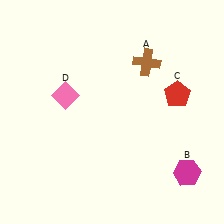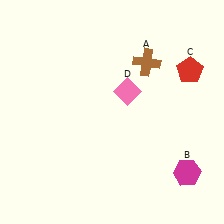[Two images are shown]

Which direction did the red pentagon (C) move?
The red pentagon (C) moved up.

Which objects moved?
The objects that moved are: the red pentagon (C), the pink diamond (D).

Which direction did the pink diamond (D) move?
The pink diamond (D) moved right.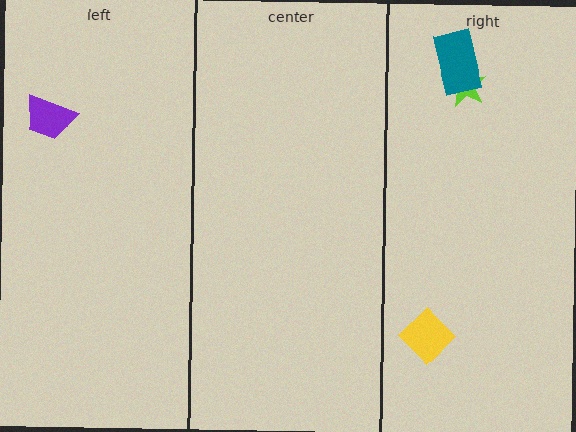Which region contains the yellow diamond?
The right region.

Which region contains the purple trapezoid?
The left region.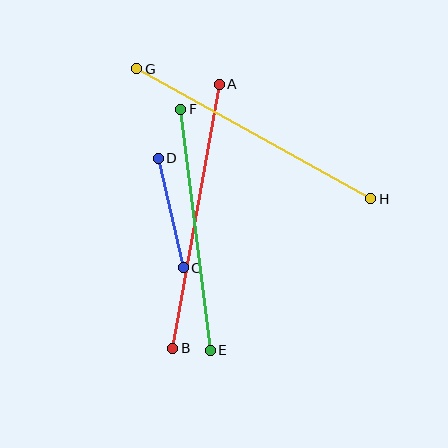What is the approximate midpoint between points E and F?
The midpoint is at approximately (195, 230) pixels.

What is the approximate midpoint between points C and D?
The midpoint is at approximately (171, 213) pixels.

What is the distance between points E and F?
The distance is approximately 243 pixels.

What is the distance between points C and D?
The distance is approximately 112 pixels.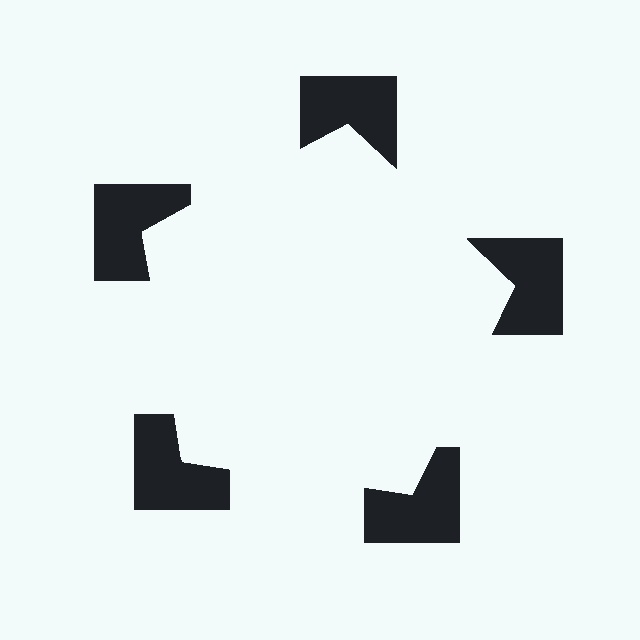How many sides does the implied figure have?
5 sides.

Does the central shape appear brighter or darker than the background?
It typically appears slightly brighter than the background, even though no actual brightness change is drawn.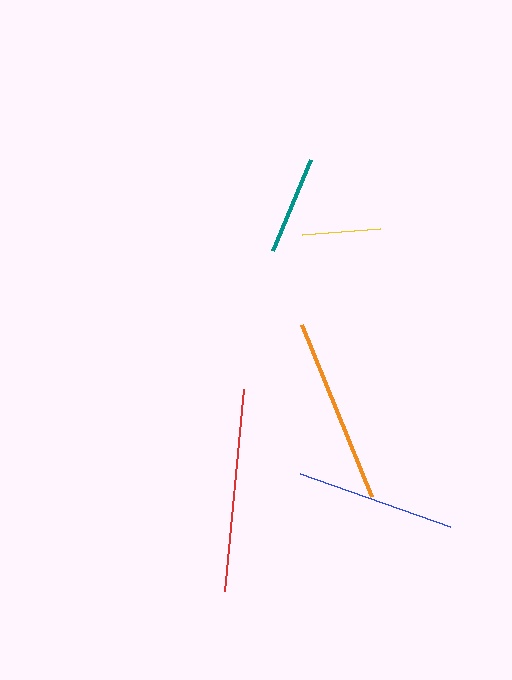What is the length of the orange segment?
The orange segment is approximately 186 pixels long.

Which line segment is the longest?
The red line is the longest at approximately 203 pixels.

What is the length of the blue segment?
The blue segment is approximately 159 pixels long.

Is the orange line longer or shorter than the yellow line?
The orange line is longer than the yellow line.